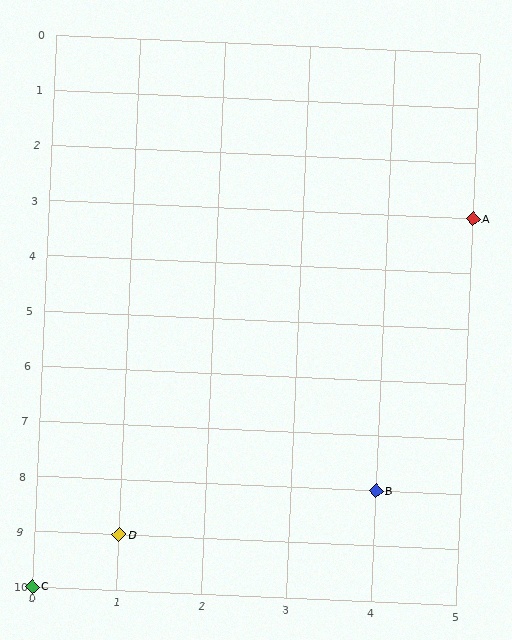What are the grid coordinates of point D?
Point D is at grid coordinates (1, 9).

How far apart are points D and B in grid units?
Points D and B are 3 columns and 1 row apart (about 3.2 grid units diagonally).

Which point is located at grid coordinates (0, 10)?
Point C is at (0, 10).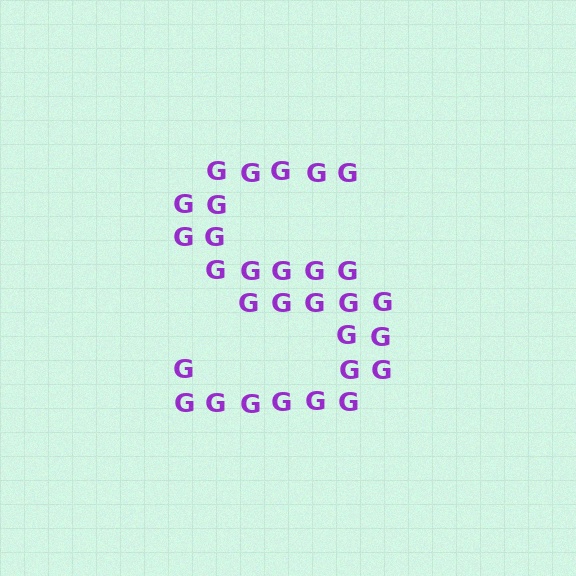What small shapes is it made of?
It is made of small letter G's.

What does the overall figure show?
The overall figure shows the letter S.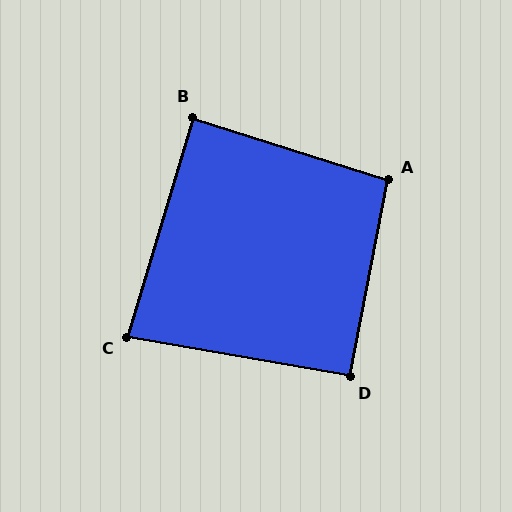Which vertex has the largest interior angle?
A, at approximately 97 degrees.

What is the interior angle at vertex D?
Approximately 91 degrees (approximately right).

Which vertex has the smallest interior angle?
C, at approximately 83 degrees.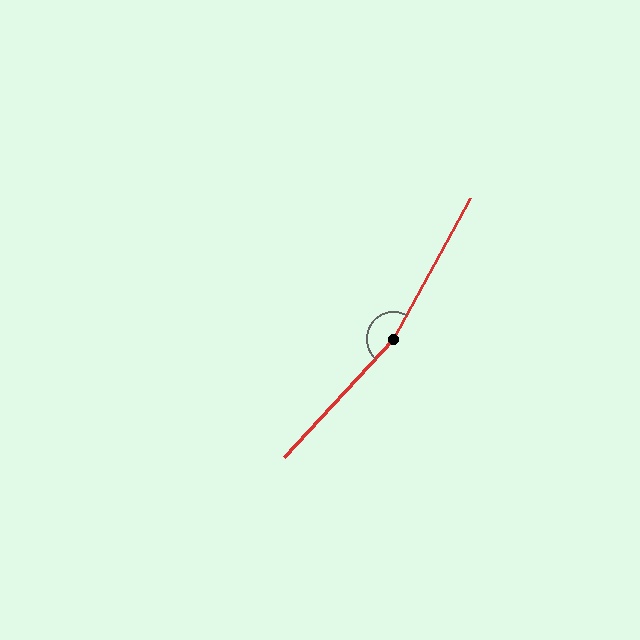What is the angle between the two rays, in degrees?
Approximately 167 degrees.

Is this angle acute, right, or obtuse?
It is obtuse.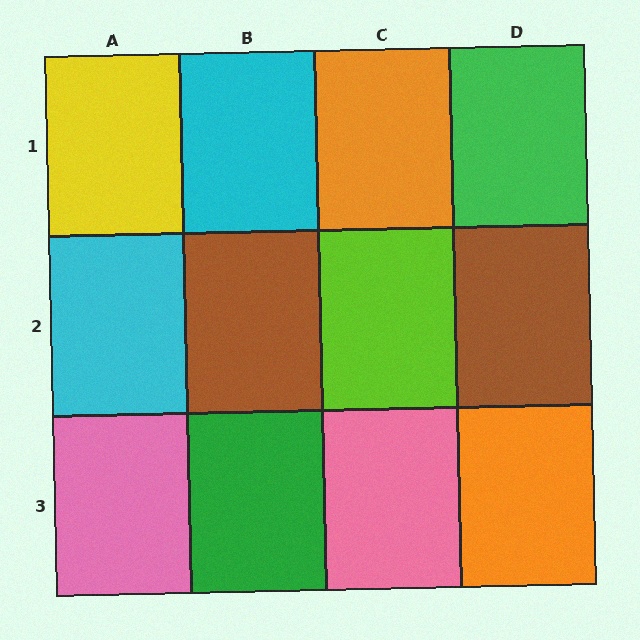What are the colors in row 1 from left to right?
Yellow, cyan, orange, green.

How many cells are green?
2 cells are green.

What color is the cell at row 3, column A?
Pink.